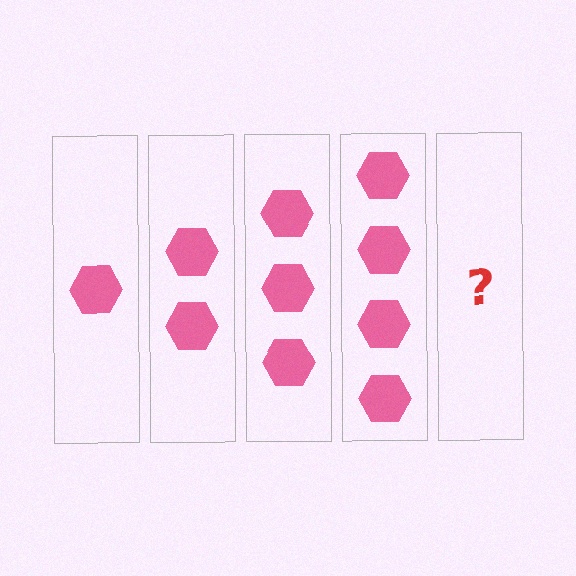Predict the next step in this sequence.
The next step is 5 hexagons.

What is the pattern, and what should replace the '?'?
The pattern is that each step adds one more hexagon. The '?' should be 5 hexagons.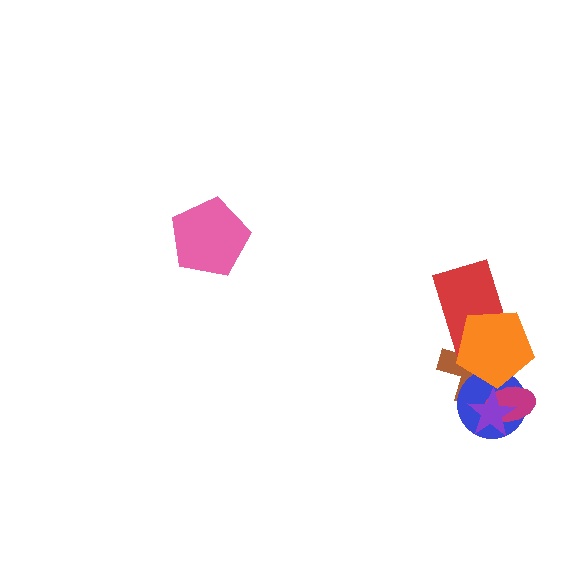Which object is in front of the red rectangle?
The orange pentagon is in front of the red rectangle.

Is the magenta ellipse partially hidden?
Yes, it is partially covered by another shape.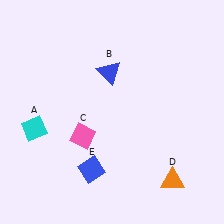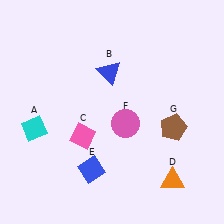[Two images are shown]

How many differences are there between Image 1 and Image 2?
There are 2 differences between the two images.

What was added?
A pink circle (F), a brown pentagon (G) were added in Image 2.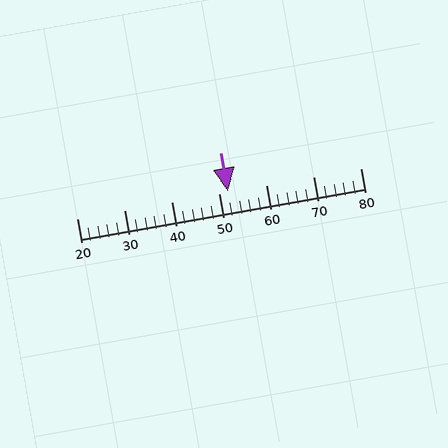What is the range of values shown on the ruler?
The ruler shows values from 20 to 80.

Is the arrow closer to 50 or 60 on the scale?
The arrow is closer to 50.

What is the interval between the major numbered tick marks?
The major tick marks are spaced 10 units apart.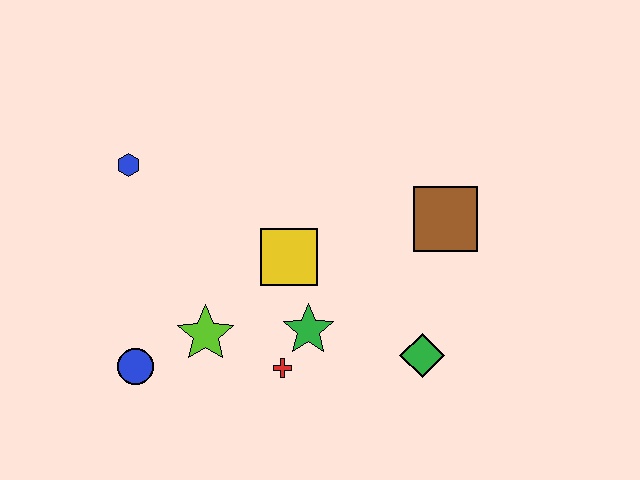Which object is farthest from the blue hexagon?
The green diamond is farthest from the blue hexagon.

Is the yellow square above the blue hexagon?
No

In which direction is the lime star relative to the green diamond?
The lime star is to the left of the green diamond.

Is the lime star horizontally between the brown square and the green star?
No